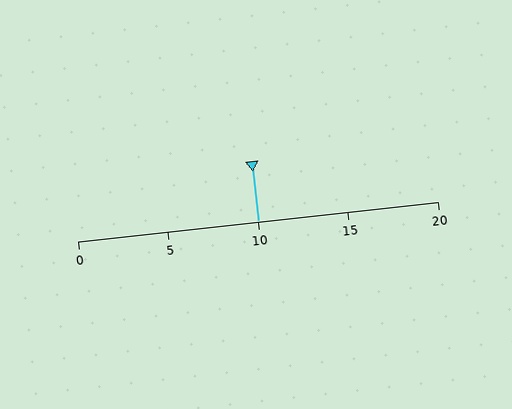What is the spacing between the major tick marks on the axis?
The major ticks are spaced 5 apart.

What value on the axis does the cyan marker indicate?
The marker indicates approximately 10.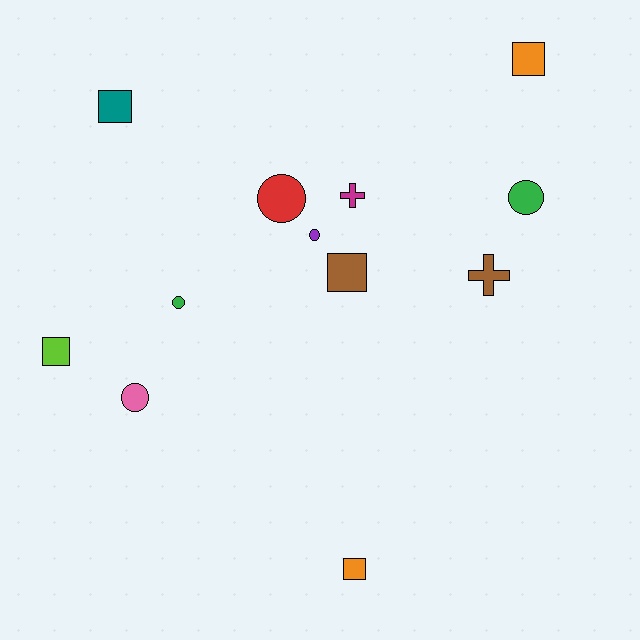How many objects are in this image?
There are 12 objects.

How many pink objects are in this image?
There is 1 pink object.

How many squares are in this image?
There are 5 squares.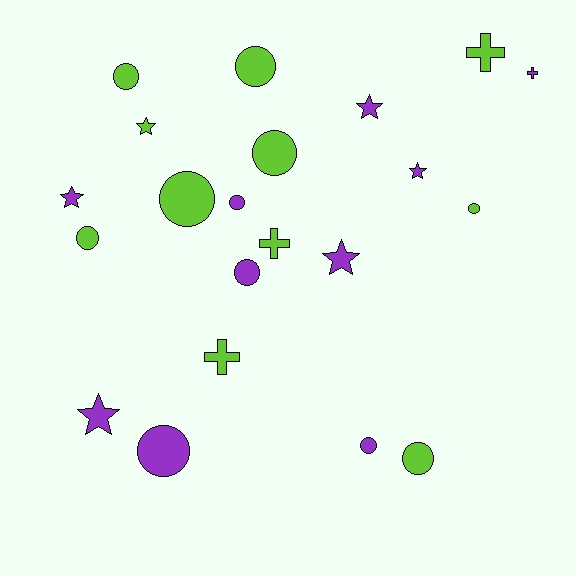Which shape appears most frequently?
Circle, with 11 objects.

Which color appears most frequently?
Lime, with 11 objects.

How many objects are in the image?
There are 21 objects.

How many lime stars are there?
There is 1 lime star.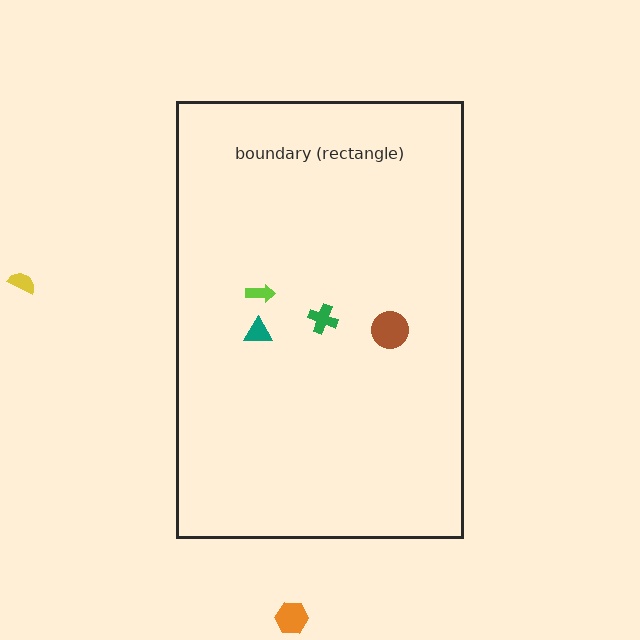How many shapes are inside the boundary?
4 inside, 2 outside.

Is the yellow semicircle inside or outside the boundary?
Outside.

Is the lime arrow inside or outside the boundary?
Inside.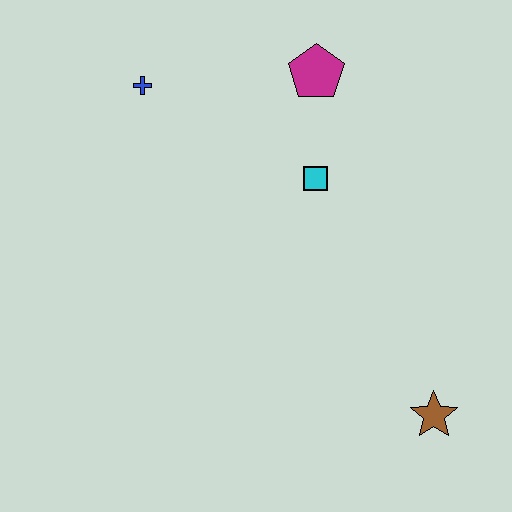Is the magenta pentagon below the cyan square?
No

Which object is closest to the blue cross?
The magenta pentagon is closest to the blue cross.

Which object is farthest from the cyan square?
The brown star is farthest from the cyan square.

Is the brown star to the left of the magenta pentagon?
No